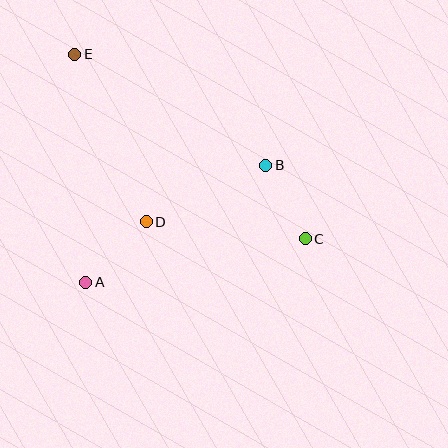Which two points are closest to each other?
Points B and C are closest to each other.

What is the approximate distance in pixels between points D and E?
The distance between D and E is approximately 182 pixels.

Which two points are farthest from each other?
Points C and E are farthest from each other.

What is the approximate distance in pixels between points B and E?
The distance between B and E is approximately 221 pixels.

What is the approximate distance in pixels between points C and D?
The distance between C and D is approximately 160 pixels.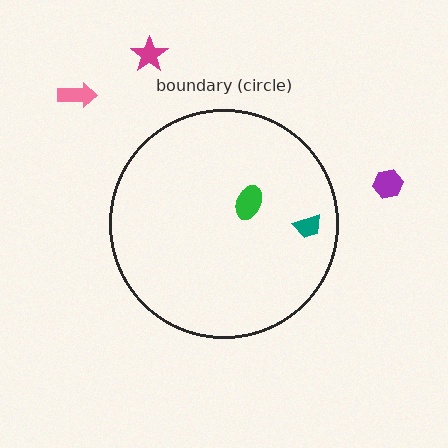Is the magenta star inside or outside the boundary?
Outside.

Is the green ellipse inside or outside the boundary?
Inside.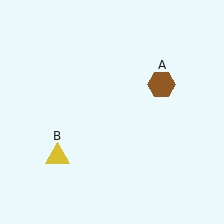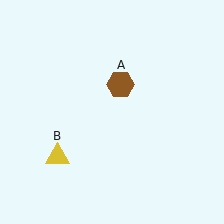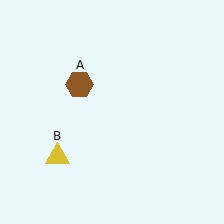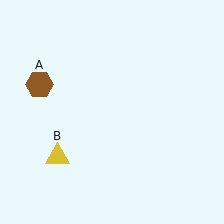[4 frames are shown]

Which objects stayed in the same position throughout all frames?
Yellow triangle (object B) remained stationary.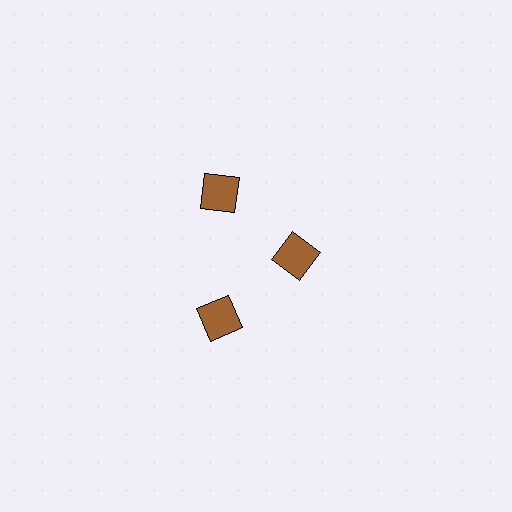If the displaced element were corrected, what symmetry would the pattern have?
It would have 3-fold rotational symmetry — the pattern would map onto itself every 120 degrees.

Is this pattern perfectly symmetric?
No. The 3 brown squares are arranged in a ring, but one element near the 3 o'clock position is pulled inward toward the center, breaking the 3-fold rotational symmetry.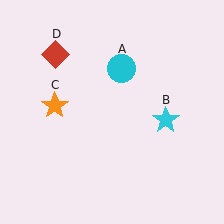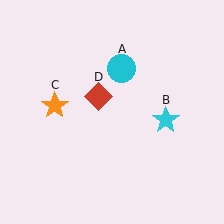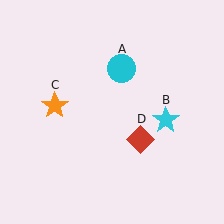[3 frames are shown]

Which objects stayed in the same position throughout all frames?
Cyan circle (object A) and cyan star (object B) and orange star (object C) remained stationary.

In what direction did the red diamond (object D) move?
The red diamond (object D) moved down and to the right.